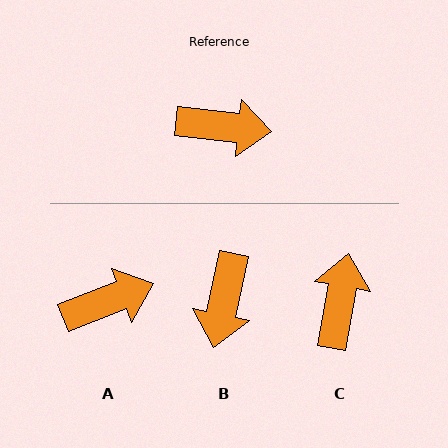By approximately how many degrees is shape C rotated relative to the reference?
Approximately 86 degrees counter-clockwise.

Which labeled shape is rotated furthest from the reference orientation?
B, about 96 degrees away.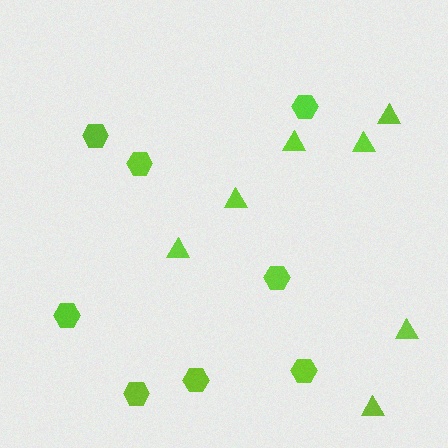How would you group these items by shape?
There are 2 groups: one group of triangles (7) and one group of hexagons (8).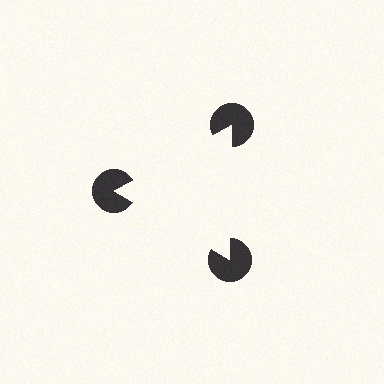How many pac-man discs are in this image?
There are 3 — one at each vertex of the illusory triangle.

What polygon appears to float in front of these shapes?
An illusory triangle — its edges are inferred from the aligned wedge cuts in the pac-man discs, not physically drawn.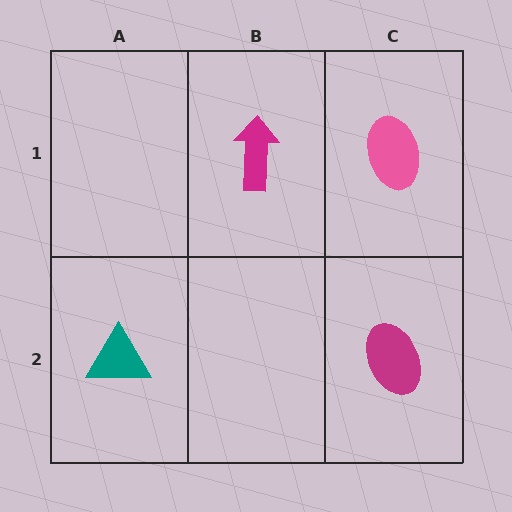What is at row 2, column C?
A magenta ellipse.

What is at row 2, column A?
A teal triangle.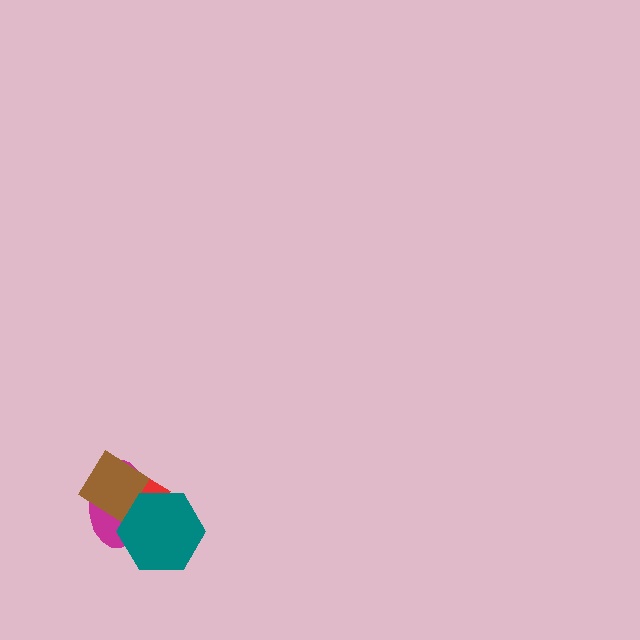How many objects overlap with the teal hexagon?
3 objects overlap with the teal hexagon.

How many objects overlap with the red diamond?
3 objects overlap with the red diamond.